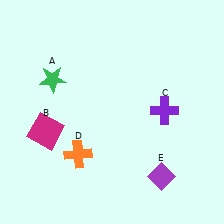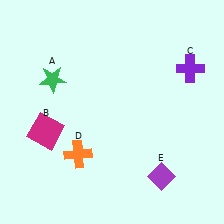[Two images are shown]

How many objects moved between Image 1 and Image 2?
1 object moved between the two images.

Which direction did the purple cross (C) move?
The purple cross (C) moved up.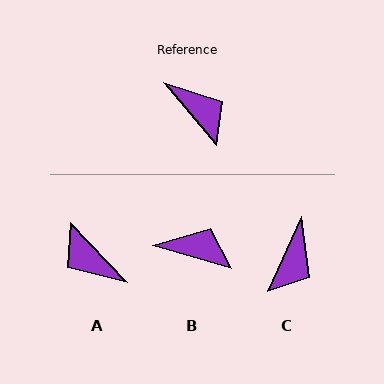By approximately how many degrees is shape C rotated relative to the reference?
Approximately 64 degrees clockwise.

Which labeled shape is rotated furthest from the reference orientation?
A, about 176 degrees away.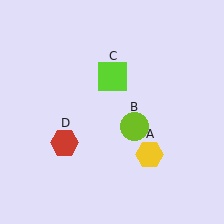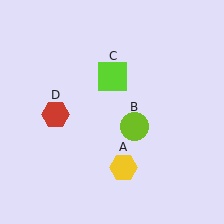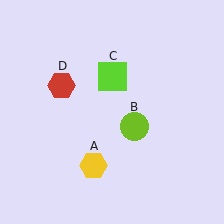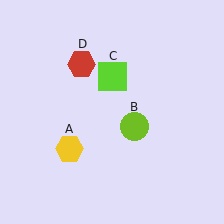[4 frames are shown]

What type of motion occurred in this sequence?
The yellow hexagon (object A), red hexagon (object D) rotated clockwise around the center of the scene.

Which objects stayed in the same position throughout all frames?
Lime circle (object B) and lime square (object C) remained stationary.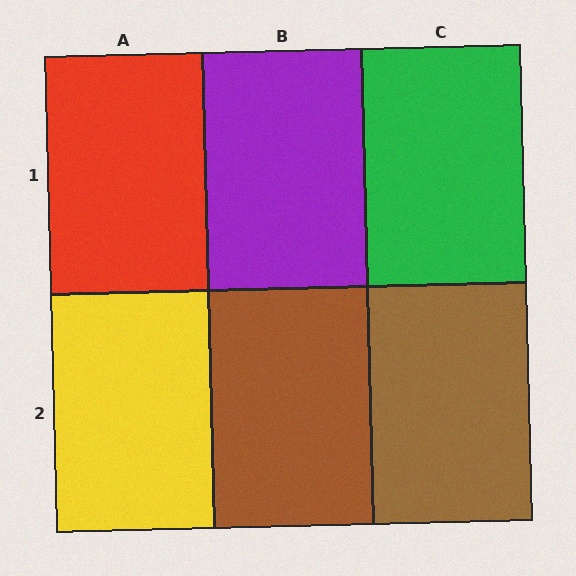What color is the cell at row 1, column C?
Green.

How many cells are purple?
1 cell is purple.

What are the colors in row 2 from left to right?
Yellow, brown, brown.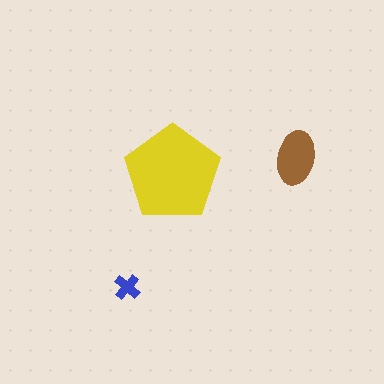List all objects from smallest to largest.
The blue cross, the brown ellipse, the yellow pentagon.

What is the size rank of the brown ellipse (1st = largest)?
2nd.